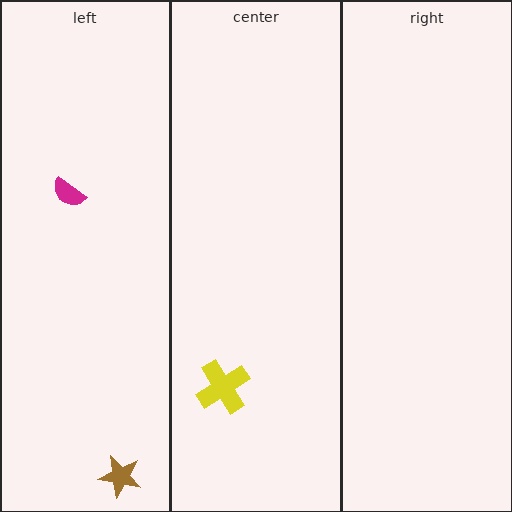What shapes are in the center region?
The yellow cross.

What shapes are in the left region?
The brown star, the magenta semicircle.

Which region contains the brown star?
The left region.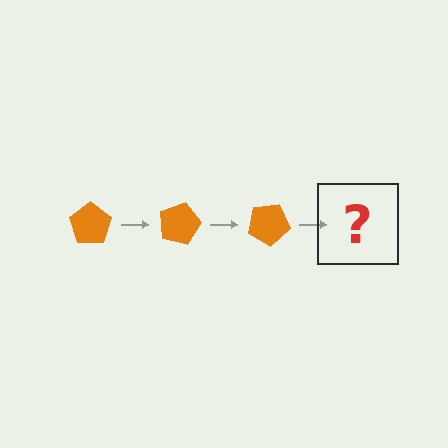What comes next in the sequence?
The next element should be an orange pentagon rotated 45 degrees.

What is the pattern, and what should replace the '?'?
The pattern is that the pentagon rotates 15 degrees each step. The '?' should be an orange pentagon rotated 45 degrees.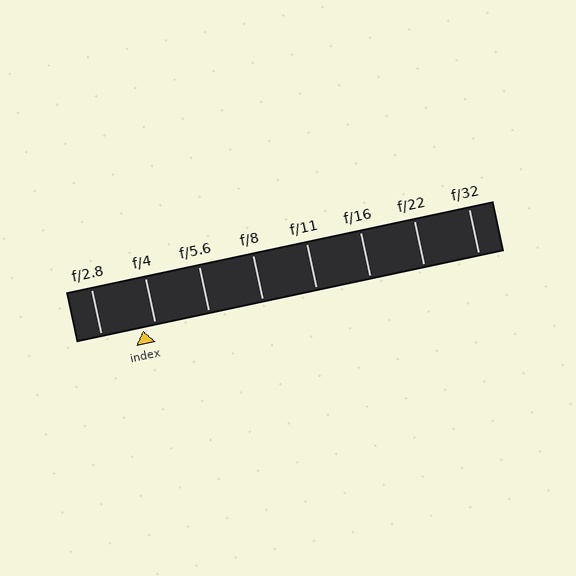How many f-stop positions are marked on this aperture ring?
There are 8 f-stop positions marked.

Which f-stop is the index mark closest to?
The index mark is closest to f/4.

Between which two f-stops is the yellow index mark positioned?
The index mark is between f/2.8 and f/4.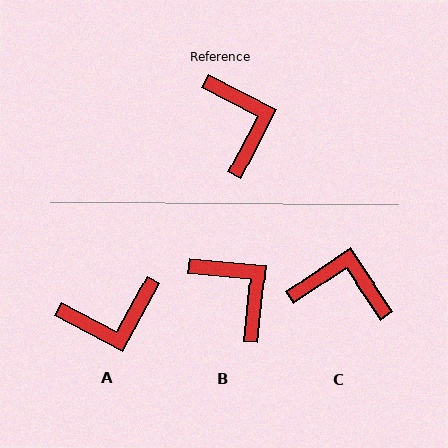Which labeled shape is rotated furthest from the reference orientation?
A, about 91 degrees away.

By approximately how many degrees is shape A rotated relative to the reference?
Approximately 91 degrees clockwise.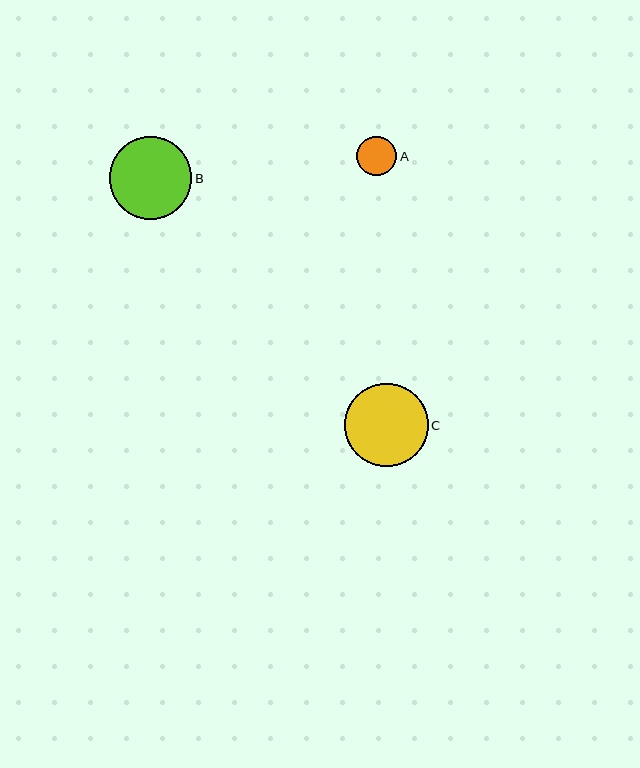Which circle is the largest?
Circle C is the largest with a size of approximately 83 pixels.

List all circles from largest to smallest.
From largest to smallest: C, B, A.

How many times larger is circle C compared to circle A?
Circle C is approximately 2.1 times the size of circle A.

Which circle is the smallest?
Circle A is the smallest with a size of approximately 40 pixels.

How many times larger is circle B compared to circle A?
Circle B is approximately 2.1 times the size of circle A.